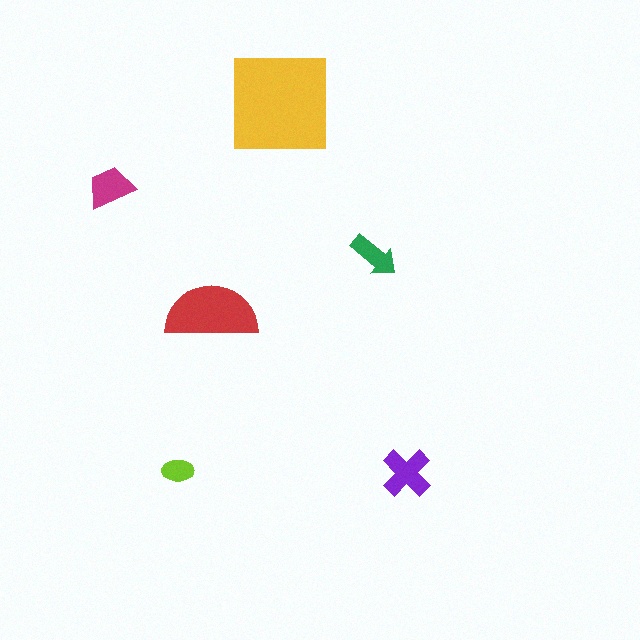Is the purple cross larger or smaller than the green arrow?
Larger.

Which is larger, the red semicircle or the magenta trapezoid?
The red semicircle.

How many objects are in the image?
There are 6 objects in the image.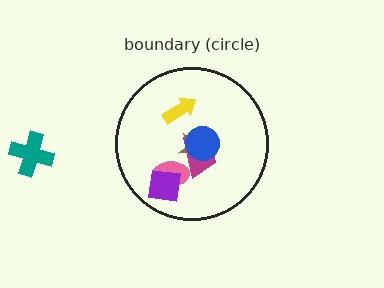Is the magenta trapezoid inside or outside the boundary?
Inside.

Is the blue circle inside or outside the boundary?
Inside.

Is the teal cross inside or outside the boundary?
Outside.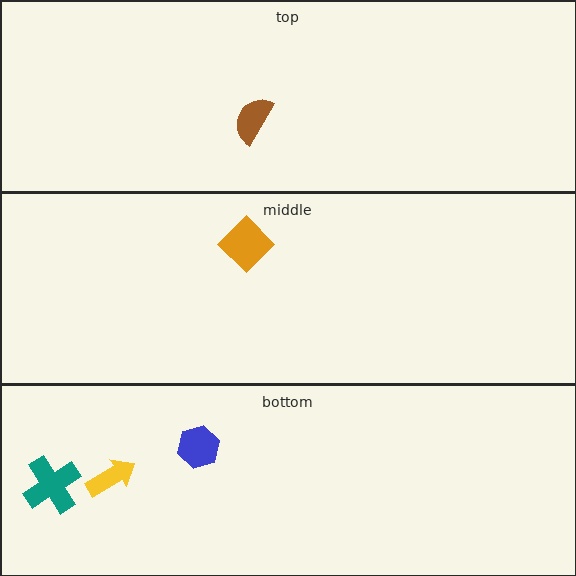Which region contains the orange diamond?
The middle region.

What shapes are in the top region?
The brown semicircle.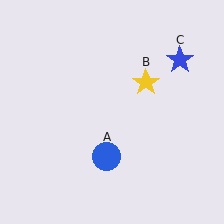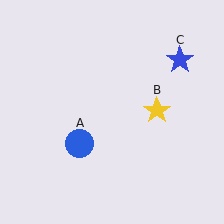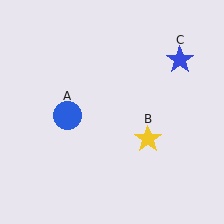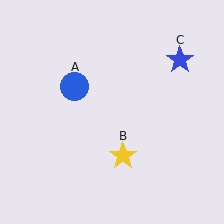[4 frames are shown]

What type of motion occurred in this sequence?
The blue circle (object A), yellow star (object B) rotated clockwise around the center of the scene.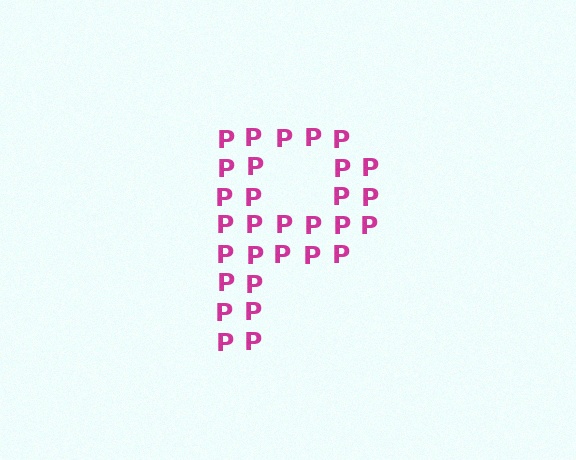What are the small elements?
The small elements are letter P's.